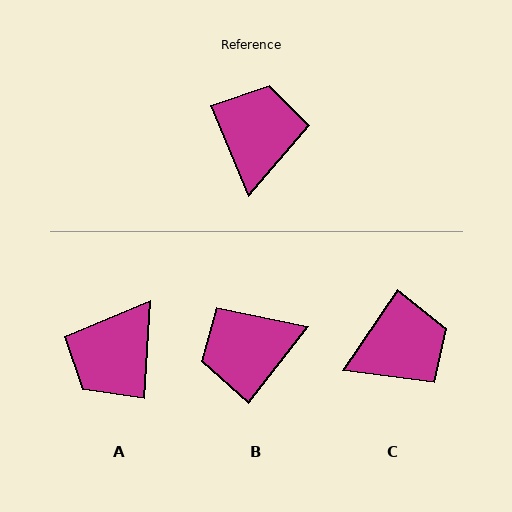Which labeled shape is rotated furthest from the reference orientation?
A, about 154 degrees away.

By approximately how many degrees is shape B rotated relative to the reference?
Approximately 120 degrees counter-clockwise.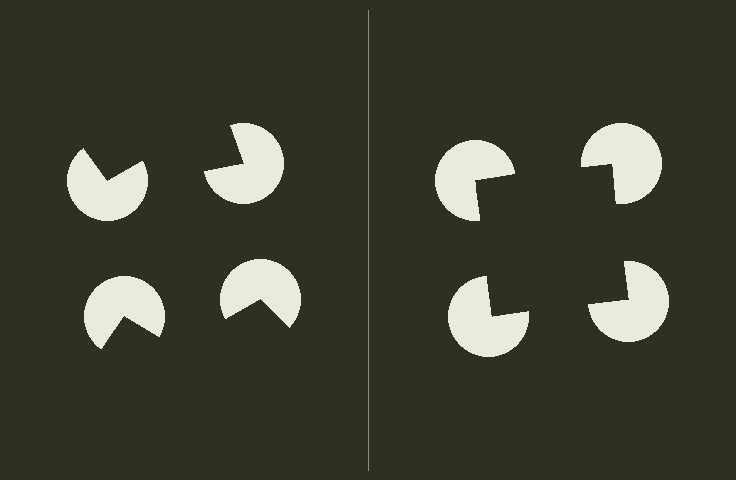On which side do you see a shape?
An illusory square appears on the right side. On the left side the wedge cuts are rotated, so no coherent shape forms.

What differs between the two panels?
The pac-man discs are positioned identically on both sides; only the wedge orientations differ. On the right they align to a square; on the left they are misaligned.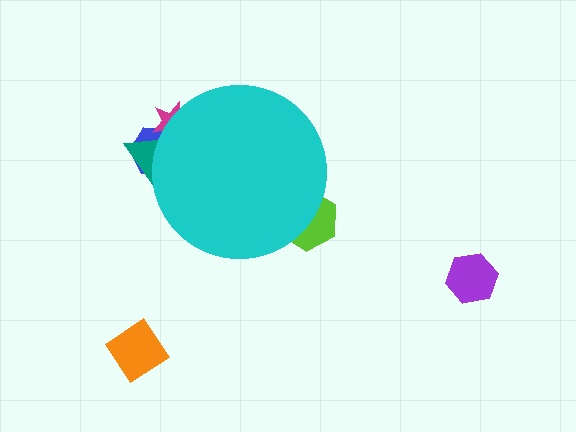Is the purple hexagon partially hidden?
No, the purple hexagon is fully visible.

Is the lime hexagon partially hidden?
Yes, the lime hexagon is partially hidden behind the cyan circle.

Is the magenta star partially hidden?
Yes, the magenta star is partially hidden behind the cyan circle.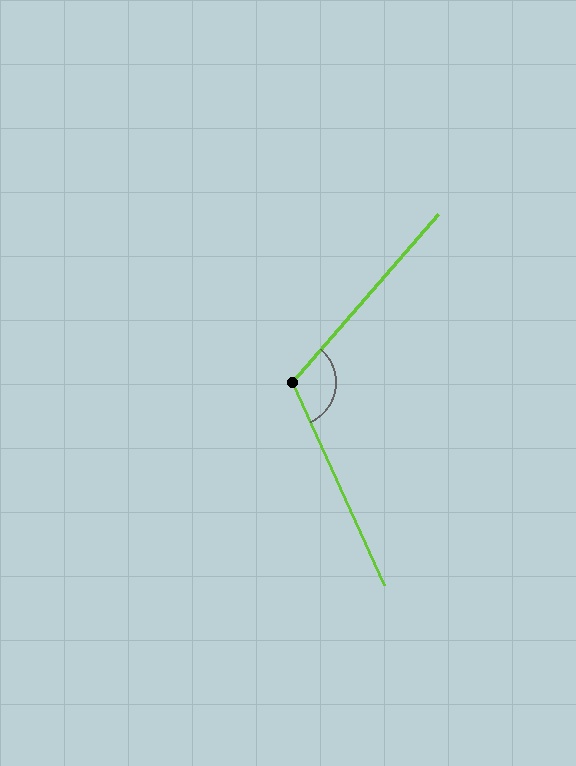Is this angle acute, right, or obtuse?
It is obtuse.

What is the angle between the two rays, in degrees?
Approximately 115 degrees.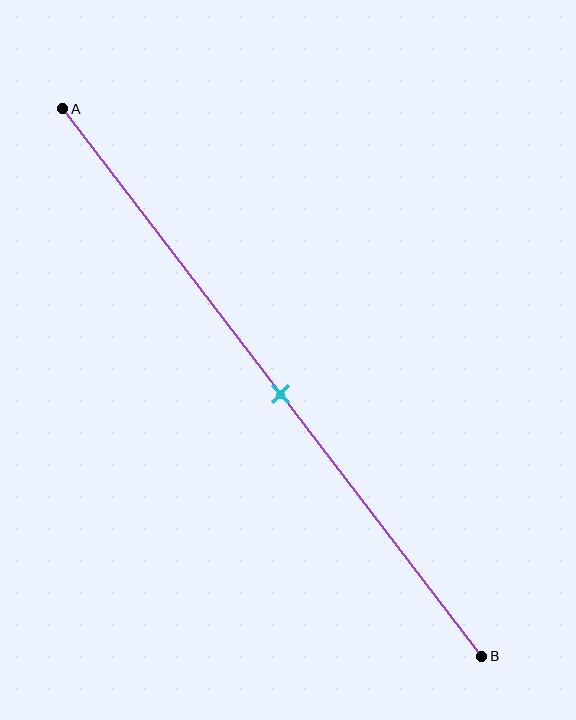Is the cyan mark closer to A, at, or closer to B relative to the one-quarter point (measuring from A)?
The cyan mark is closer to point B than the one-quarter point of segment AB.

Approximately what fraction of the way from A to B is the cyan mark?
The cyan mark is approximately 50% of the way from A to B.